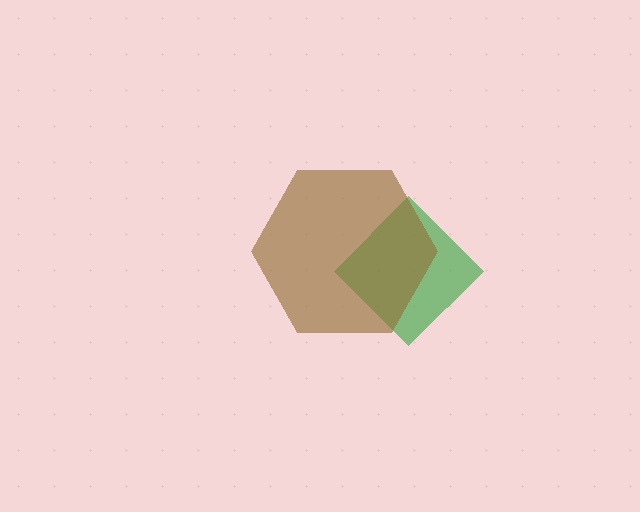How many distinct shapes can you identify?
There are 2 distinct shapes: a green diamond, a brown hexagon.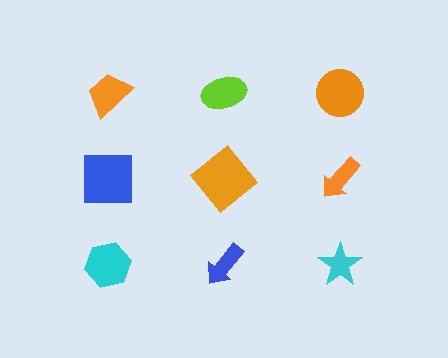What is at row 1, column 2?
A lime ellipse.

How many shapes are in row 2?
3 shapes.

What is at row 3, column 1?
A cyan hexagon.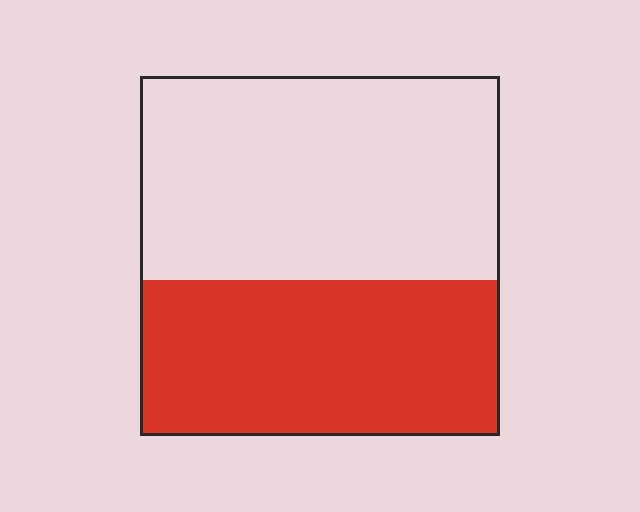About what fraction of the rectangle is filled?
About two fifths (2/5).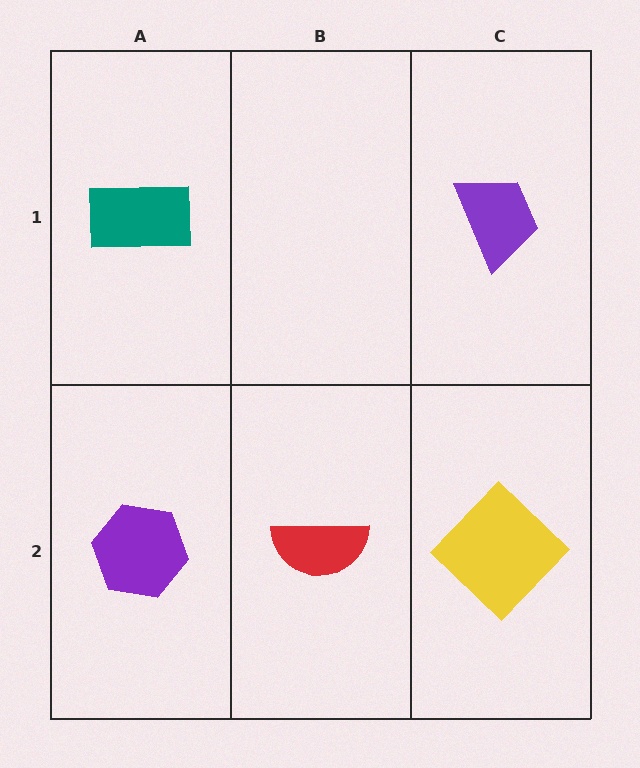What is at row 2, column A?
A purple hexagon.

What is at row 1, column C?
A purple trapezoid.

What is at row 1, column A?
A teal rectangle.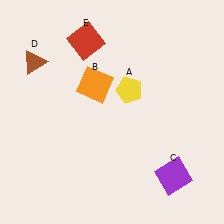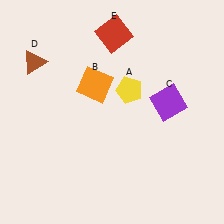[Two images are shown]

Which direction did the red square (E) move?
The red square (E) moved right.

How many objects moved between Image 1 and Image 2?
2 objects moved between the two images.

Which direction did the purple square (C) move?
The purple square (C) moved up.